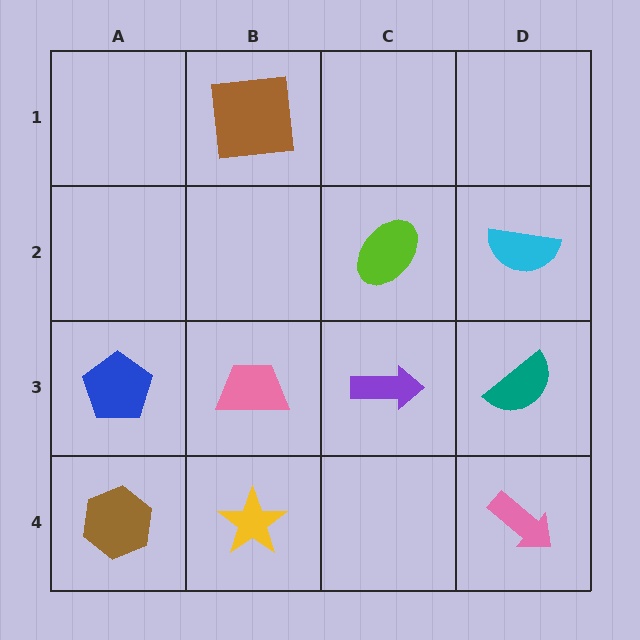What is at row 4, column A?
A brown hexagon.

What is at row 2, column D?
A cyan semicircle.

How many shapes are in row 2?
2 shapes.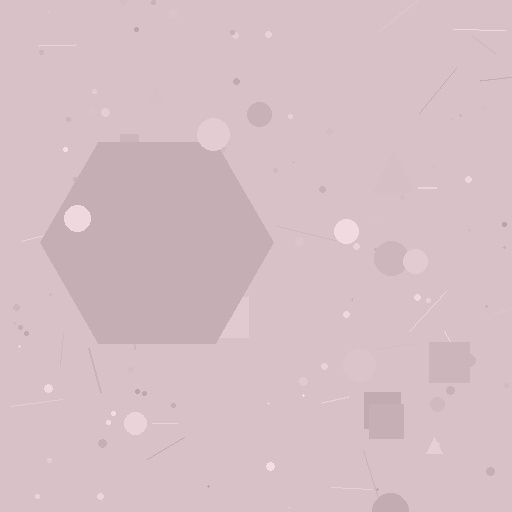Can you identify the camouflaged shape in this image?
The camouflaged shape is a hexagon.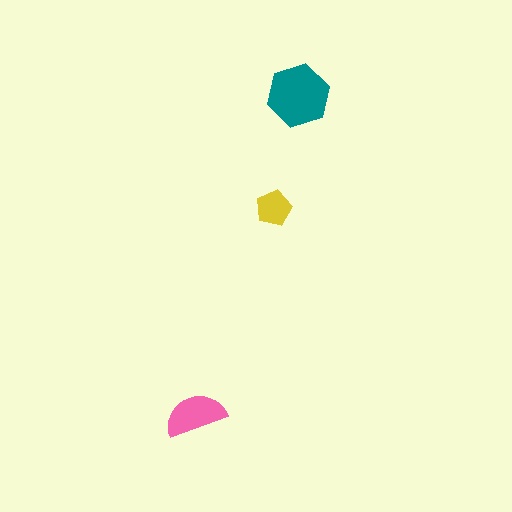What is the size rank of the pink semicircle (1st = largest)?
2nd.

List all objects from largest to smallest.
The teal hexagon, the pink semicircle, the yellow pentagon.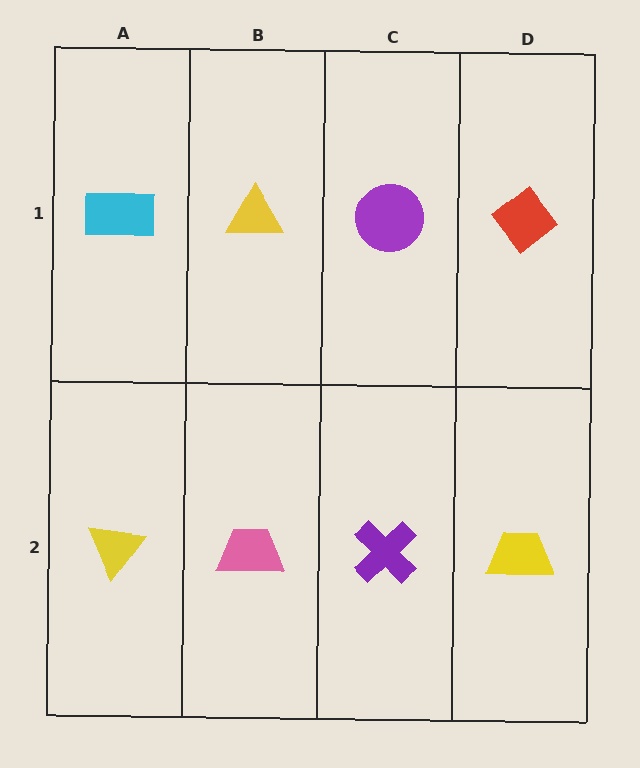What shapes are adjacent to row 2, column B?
A yellow triangle (row 1, column B), a yellow triangle (row 2, column A), a purple cross (row 2, column C).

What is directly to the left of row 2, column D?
A purple cross.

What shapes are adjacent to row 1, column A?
A yellow triangle (row 2, column A), a yellow triangle (row 1, column B).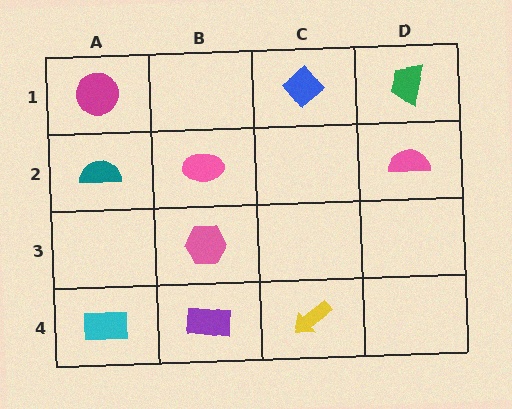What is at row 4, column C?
A yellow arrow.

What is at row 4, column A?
A cyan rectangle.